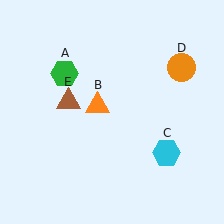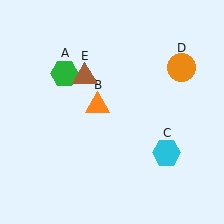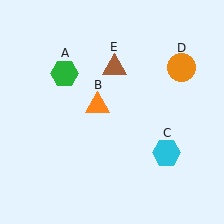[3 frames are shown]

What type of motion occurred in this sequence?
The brown triangle (object E) rotated clockwise around the center of the scene.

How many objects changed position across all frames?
1 object changed position: brown triangle (object E).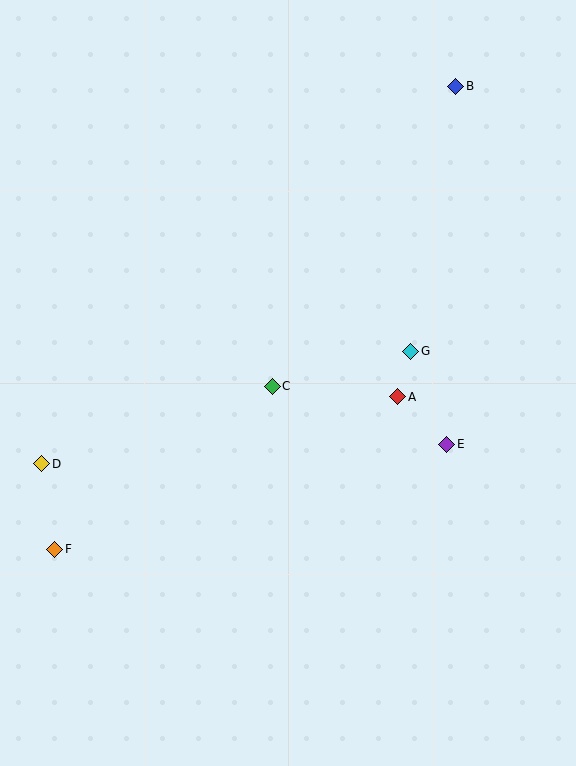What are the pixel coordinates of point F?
Point F is at (55, 549).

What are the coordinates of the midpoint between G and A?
The midpoint between G and A is at (404, 374).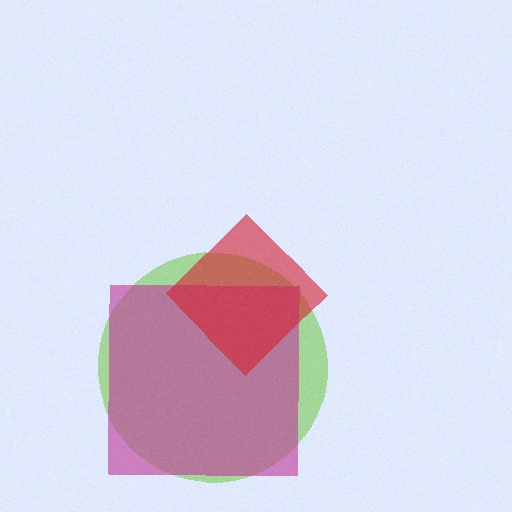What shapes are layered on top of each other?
The layered shapes are: a lime circle, a magenta square, a red diamond.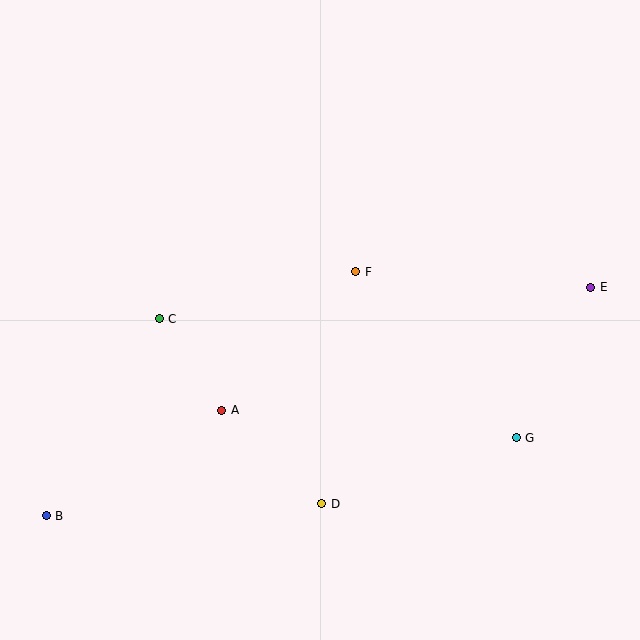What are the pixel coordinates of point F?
Point F is at (356, 272).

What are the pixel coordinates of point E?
Point E is at (591, 287).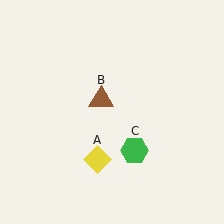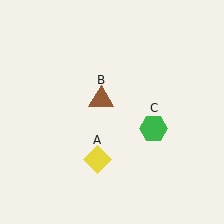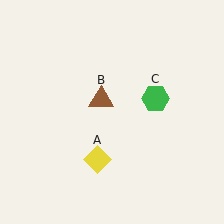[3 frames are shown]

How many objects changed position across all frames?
1 object changed position: green hexagon (object C).